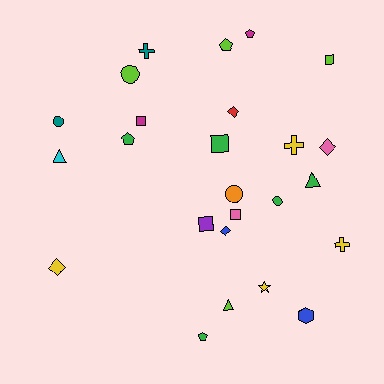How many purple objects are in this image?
There is 1 purple object.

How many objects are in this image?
There are 25 objects.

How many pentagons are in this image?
There are 4 pentagons.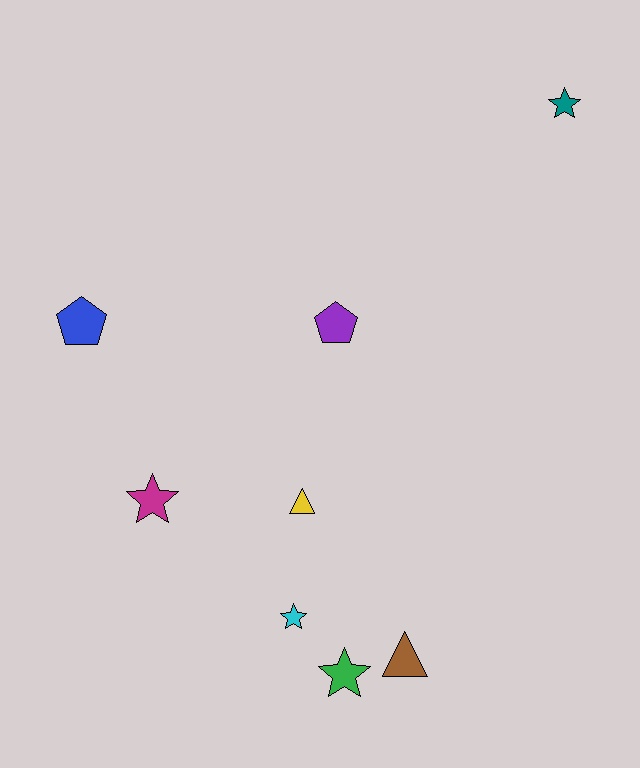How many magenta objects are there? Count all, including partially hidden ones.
There is 1 magenta object.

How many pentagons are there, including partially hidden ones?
There are 2 pentagons.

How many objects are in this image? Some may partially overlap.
There are 8 objects.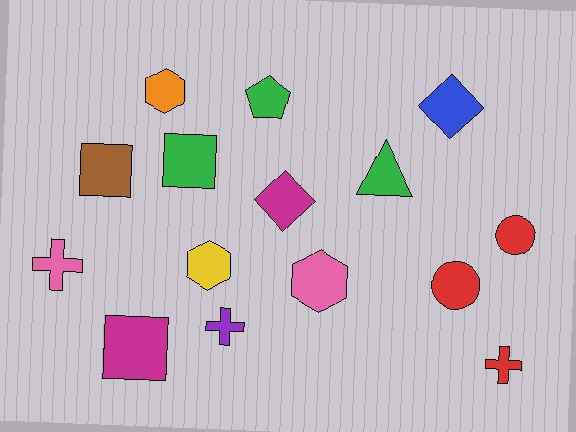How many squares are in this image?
There are 3 squares.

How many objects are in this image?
There are 15 objects.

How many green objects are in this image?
There are 3 green objects.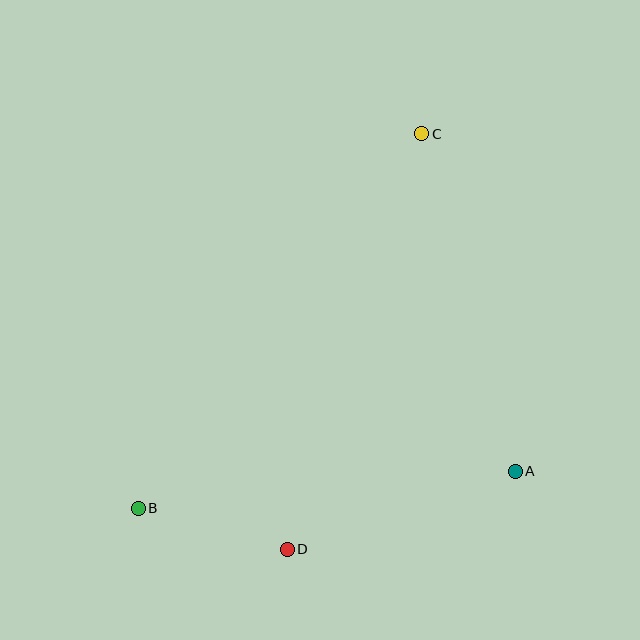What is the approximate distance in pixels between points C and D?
The distance between C and D is approximately 437 pixels.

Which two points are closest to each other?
Points B and D are closest to each other.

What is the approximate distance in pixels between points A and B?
The distance between A and B is approximately 379 pixels.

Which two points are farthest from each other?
Points B and C are farthest from each other.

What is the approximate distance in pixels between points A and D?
The distance between A and D is approximately 241 pixels.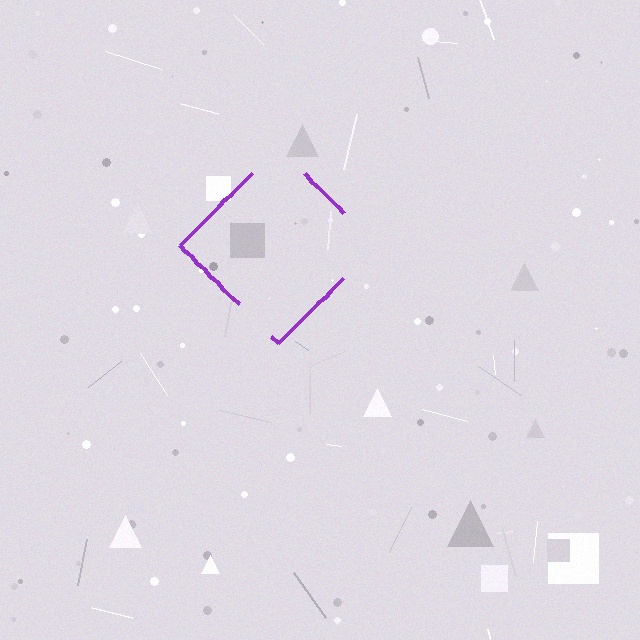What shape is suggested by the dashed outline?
The dashed outline suggests a diamond.